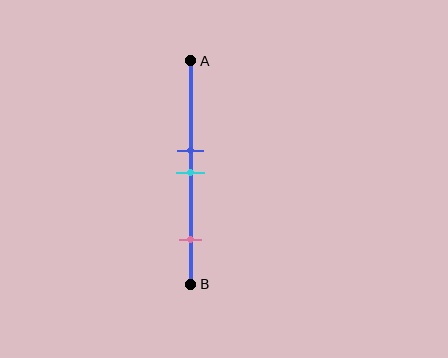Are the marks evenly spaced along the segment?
No, the marks are not evenly spaced.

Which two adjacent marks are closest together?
The blue and cyan marks are the closest adjacent pair.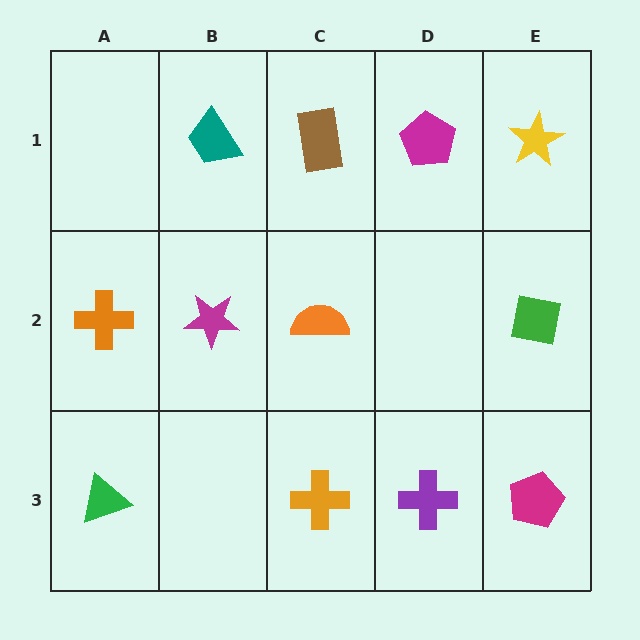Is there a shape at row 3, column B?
No, that cell is empty.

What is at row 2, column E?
A green square.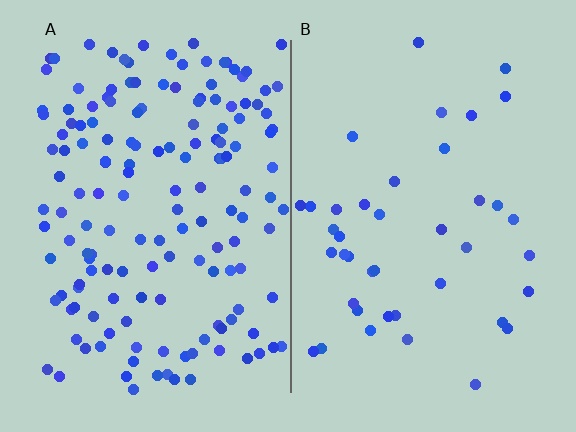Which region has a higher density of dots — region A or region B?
A (the left).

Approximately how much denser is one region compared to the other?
Approximately 3.8× — region A over region B.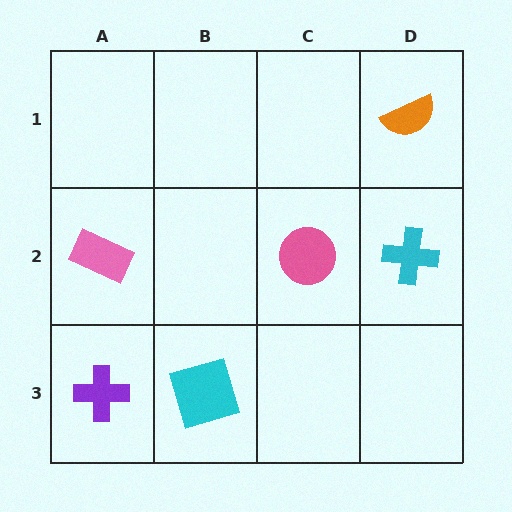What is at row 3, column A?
A purple cross.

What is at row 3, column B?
A cyan square.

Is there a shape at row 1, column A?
No, that cell is empty.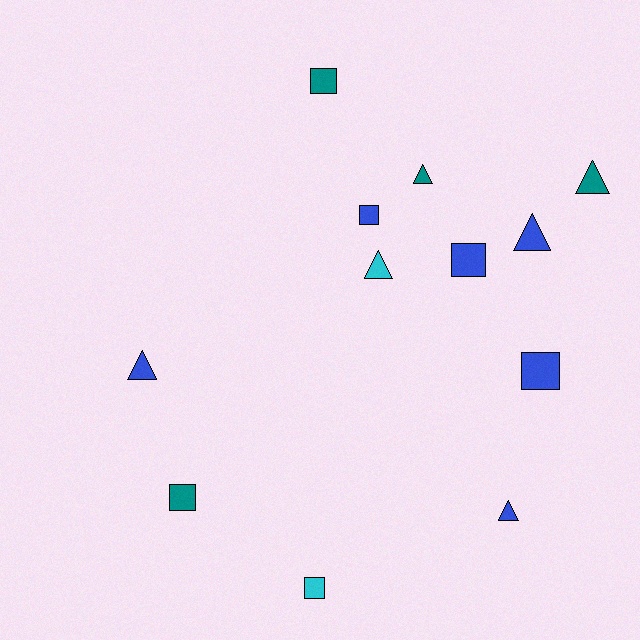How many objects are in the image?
There are 12 objects.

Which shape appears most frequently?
Triangle, with 6 objects.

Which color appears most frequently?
Blue, with 6 objects.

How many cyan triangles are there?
There is 1 cyan triangle.